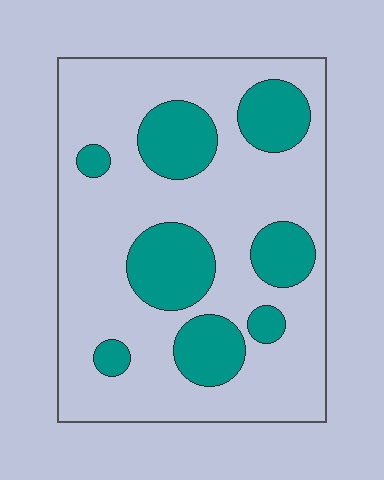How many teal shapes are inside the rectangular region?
8.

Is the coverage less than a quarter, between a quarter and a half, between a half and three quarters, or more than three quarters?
Between a quarter and a half.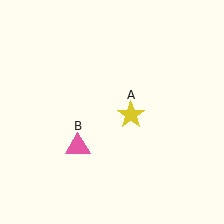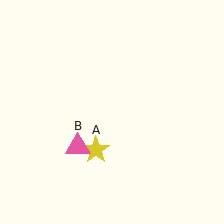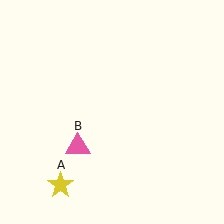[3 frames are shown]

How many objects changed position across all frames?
1 object changed position: yellow star (object A).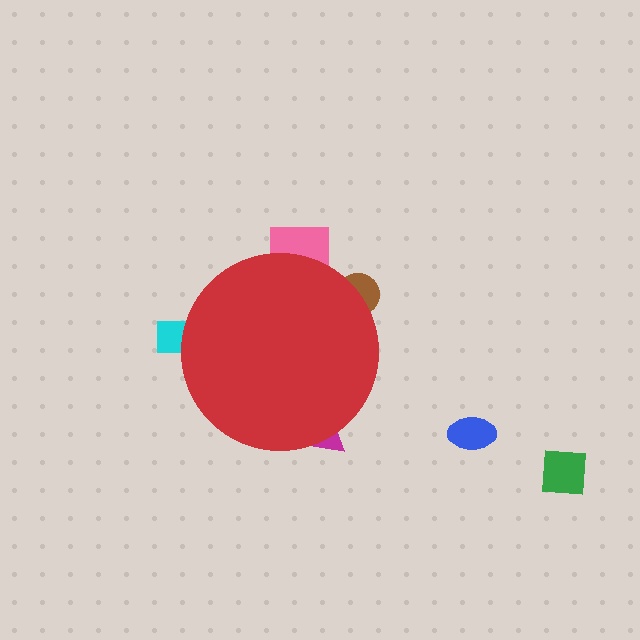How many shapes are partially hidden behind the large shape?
4 shapes are partially hidden.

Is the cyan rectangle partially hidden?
Yes, the cyan rectangle is partially hidden behind the red circle.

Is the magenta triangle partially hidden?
Yes, the magenta triangle is partially hidden behind the red circle.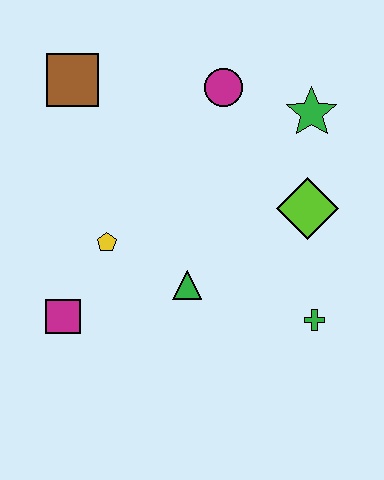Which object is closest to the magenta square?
The yellow pentagon is closest to the magenta square.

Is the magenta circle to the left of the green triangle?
No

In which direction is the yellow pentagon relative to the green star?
The yellow pentagon is to the left of the green star.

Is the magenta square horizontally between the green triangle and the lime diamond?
No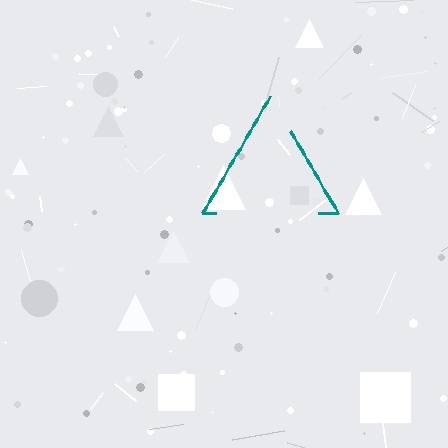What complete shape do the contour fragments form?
The contour fragments form a triangle.